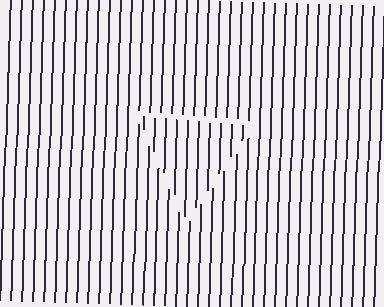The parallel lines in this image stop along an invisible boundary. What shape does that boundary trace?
An illusory triangle. The interior of the shape contains the same grating, shifted by half a period — the contour is defined by the phase discontinuity where line-ends from the inner and outer gratings abut.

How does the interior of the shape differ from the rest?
The interior of the shape contains the same grating, shifted by half a period — the contour is defined by the phase discontinuity where line-ends from the inner and outer gratings abut.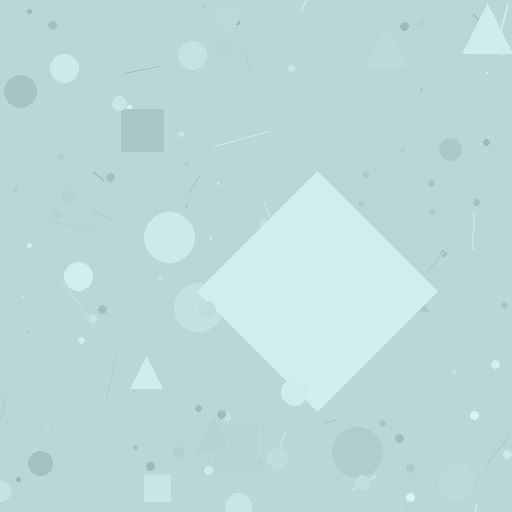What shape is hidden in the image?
A diamond is hidden in the image.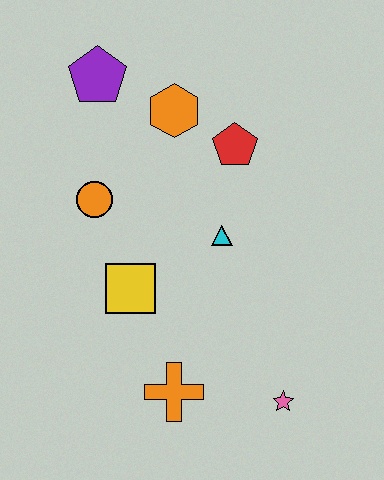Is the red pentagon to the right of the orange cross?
Yes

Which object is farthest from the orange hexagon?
The pink star is farthest from the orange hexagon.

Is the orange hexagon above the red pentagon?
Yes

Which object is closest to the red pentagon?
The orange hexagon is closest to the red pentagon.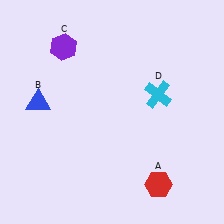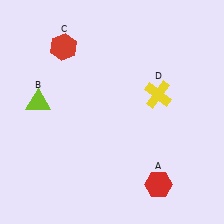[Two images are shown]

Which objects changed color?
B changed from blue to lime. C changed from purple to red. D changed from cyan to yellow.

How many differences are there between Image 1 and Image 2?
There are 3 differences between the two images.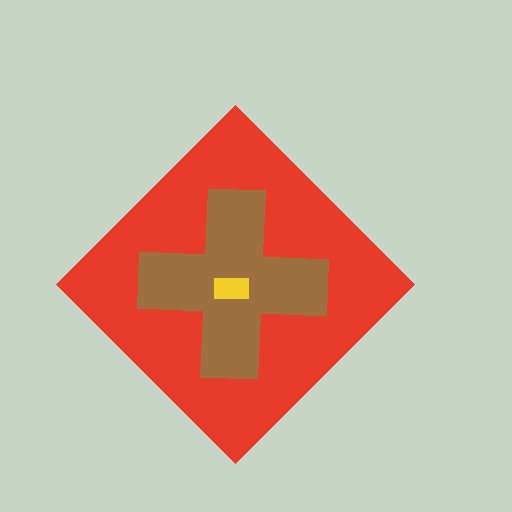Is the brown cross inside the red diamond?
Yes.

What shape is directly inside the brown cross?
The yellow rectangle.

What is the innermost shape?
The yellow rectangle.